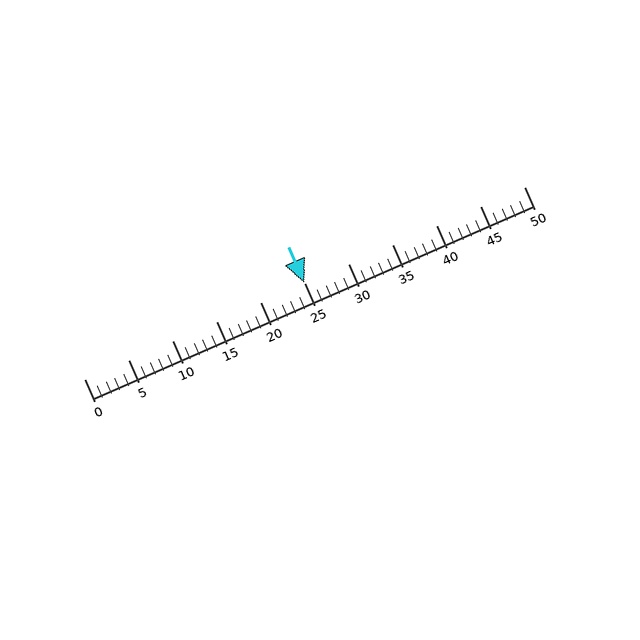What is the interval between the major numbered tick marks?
The major tick marks are spaced 5 units apart.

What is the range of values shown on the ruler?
The ruler shows values from 0 to 50.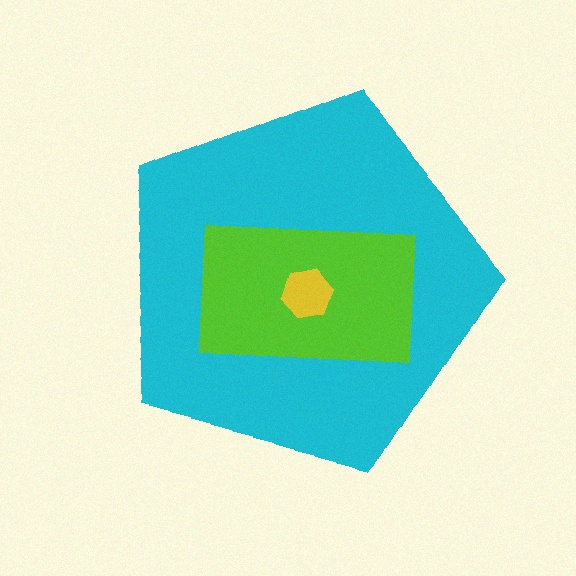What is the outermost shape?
The cyan pentagon.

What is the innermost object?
The yellow hexagon.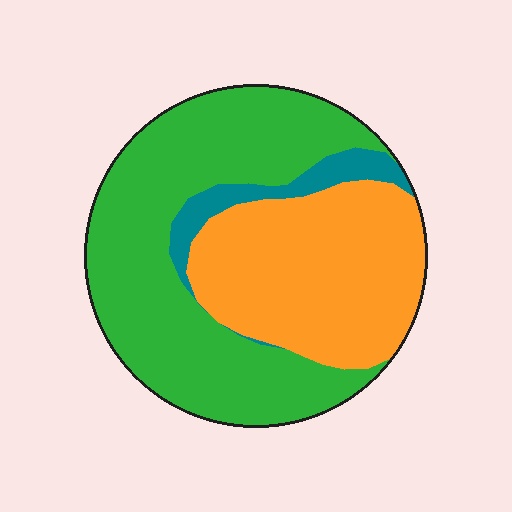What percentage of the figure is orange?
Orange takes up about three eighths (3/8) of the figure.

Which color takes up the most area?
Green, at roughly 55%.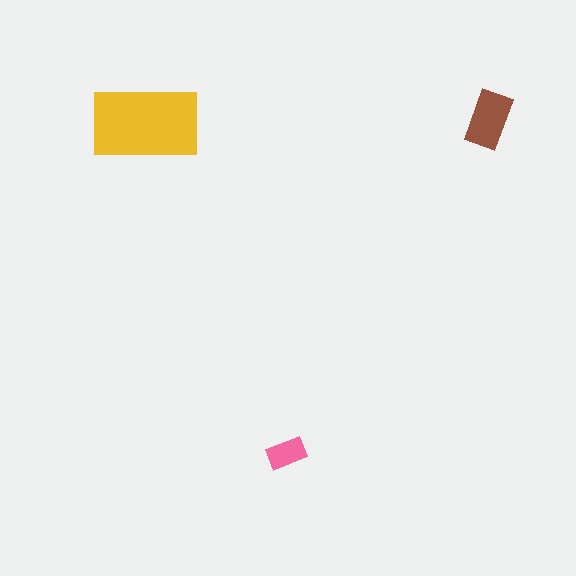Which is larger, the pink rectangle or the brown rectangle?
The brown one.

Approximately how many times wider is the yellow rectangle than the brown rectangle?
About 2 times wider.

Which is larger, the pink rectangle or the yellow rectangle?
The yellow one.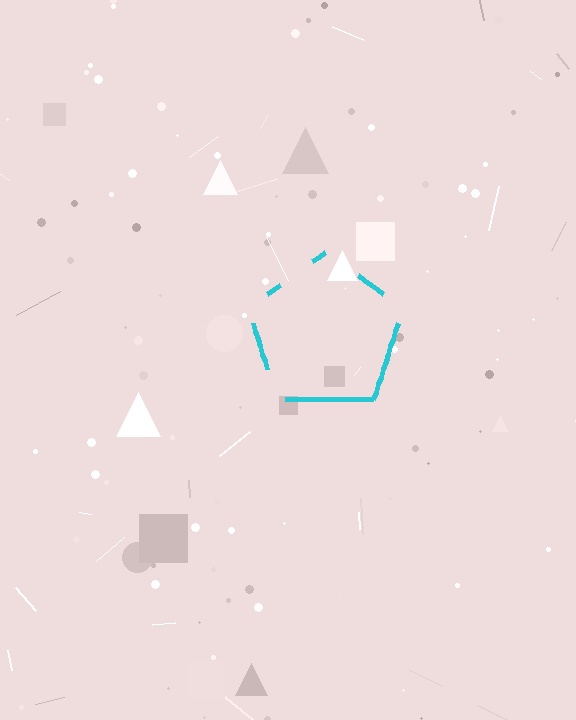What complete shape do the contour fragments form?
The contour fragments form a pentagon.